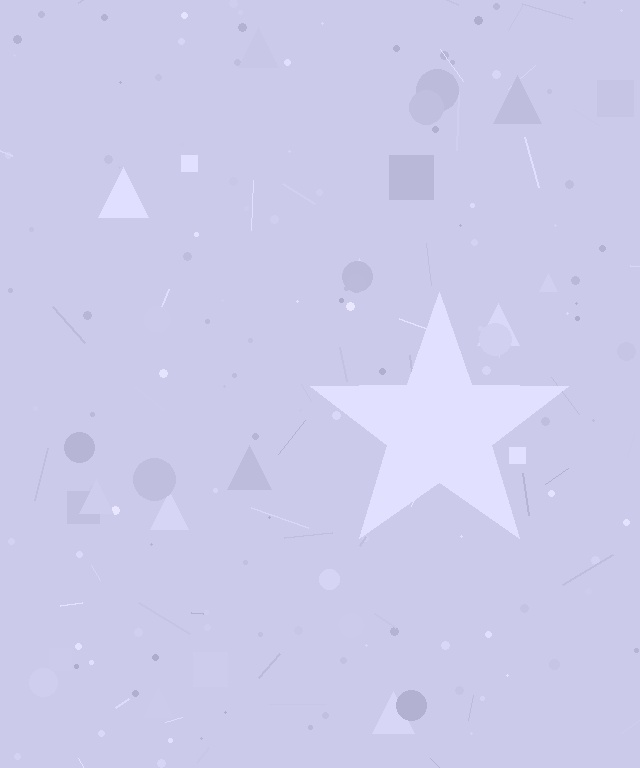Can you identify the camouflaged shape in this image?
The camouflaged shape is a star.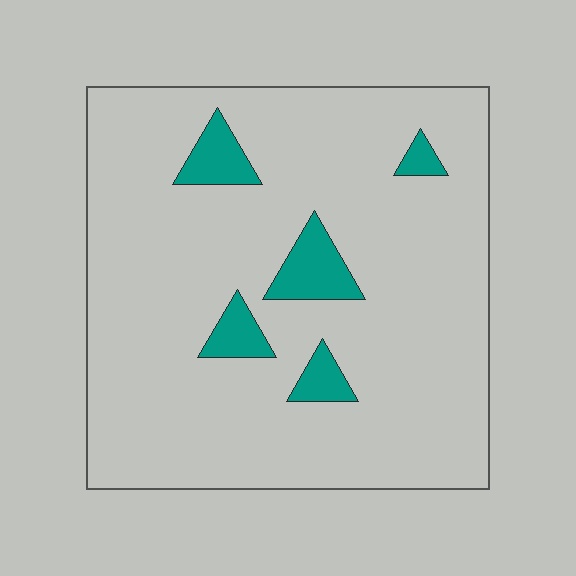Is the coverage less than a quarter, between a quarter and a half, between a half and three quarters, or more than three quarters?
Less than a quarter.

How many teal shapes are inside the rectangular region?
5.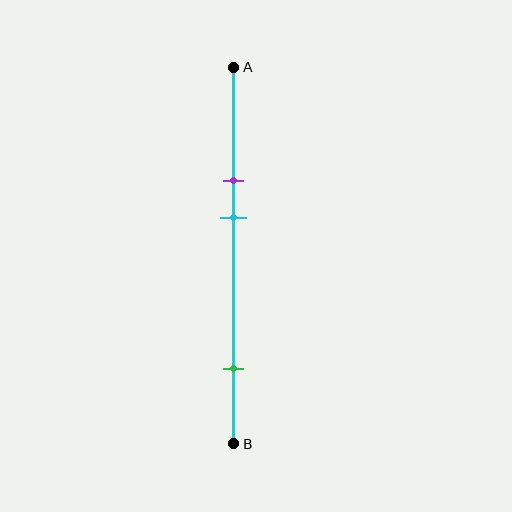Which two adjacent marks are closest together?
The purple and cyan marks are the closest adjacent pair.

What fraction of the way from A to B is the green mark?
The green mark is approximately 80% (0.8) of the way from A to B.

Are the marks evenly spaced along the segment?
No, the marks are not evenly spaced.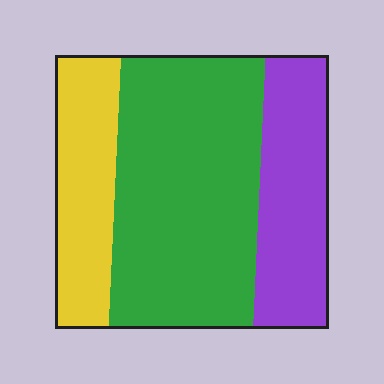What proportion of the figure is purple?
Purple covers about 25% of the figure.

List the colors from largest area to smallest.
From largest to smallest: green, purple, yellow.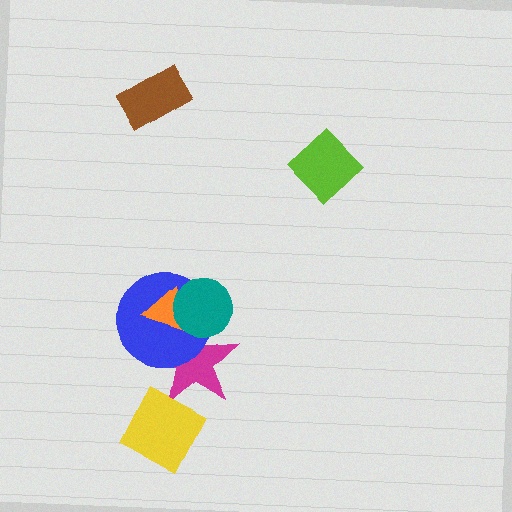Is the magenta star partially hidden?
Yes, it is partially covered by another shape.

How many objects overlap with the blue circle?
3 objects overlap with the blue circle.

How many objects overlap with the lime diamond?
0 objects overlap with the lime diamond.